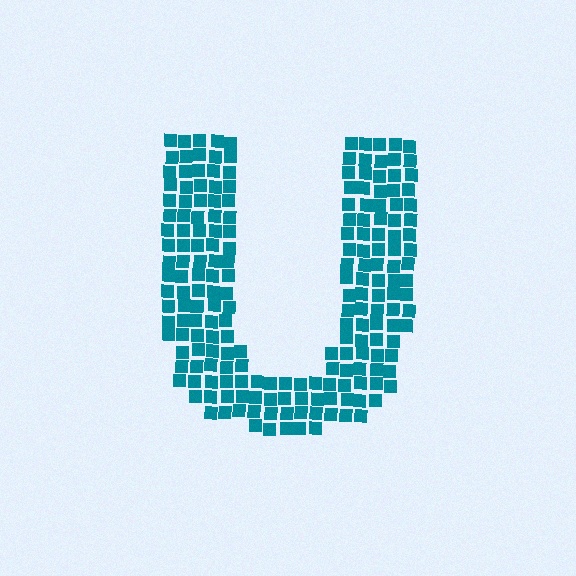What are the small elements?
The small elements are squares.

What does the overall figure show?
The overall figure shows the letter U.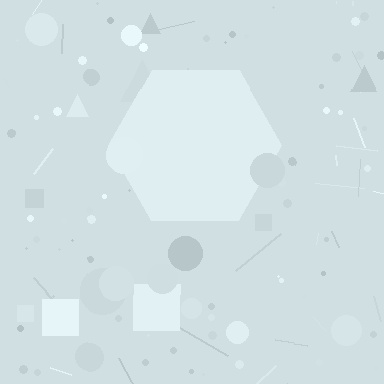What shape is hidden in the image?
A hexagon is hidden in the image.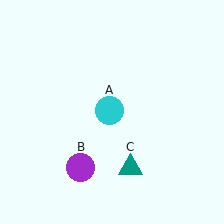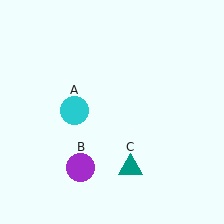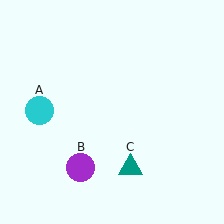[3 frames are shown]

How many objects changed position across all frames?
1 object changed position: cyan circle (object A).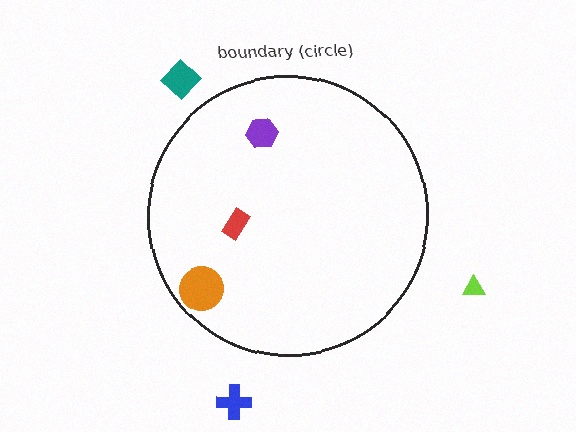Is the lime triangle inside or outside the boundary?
Outside.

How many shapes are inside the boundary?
3 inside, 3 outside.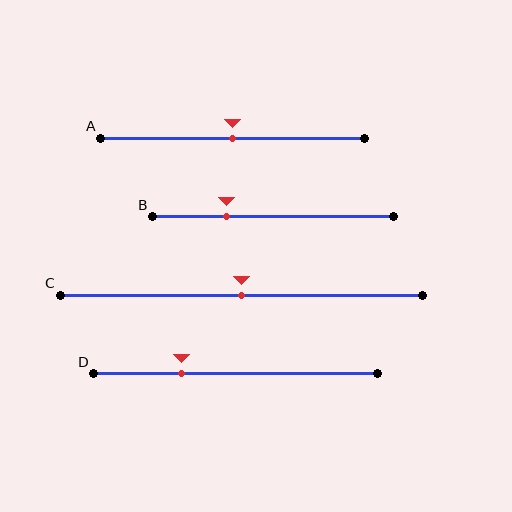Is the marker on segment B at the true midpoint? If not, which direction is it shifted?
No, the marker on segment B is shifted to the left by about 19% of the segment length.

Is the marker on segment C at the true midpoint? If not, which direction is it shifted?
Yes, the marker on segment C is at the true midpoint.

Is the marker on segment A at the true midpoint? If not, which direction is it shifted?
Yes, the marker on segment A is at the true midpoint.